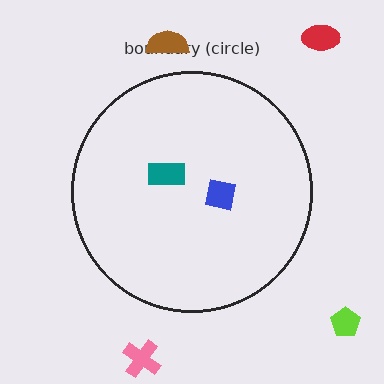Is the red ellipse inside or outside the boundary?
Outside.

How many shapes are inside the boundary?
2 inside, 4 outside.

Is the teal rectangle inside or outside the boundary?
Inside.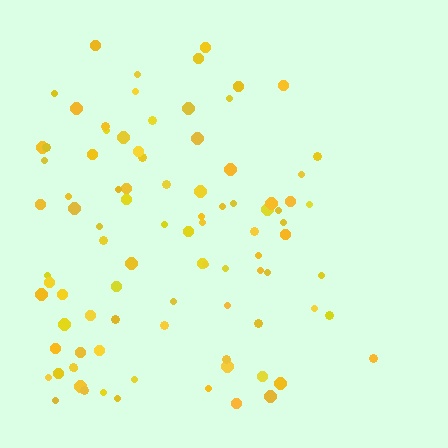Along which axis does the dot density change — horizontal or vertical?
Horizontal.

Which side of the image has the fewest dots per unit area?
The right.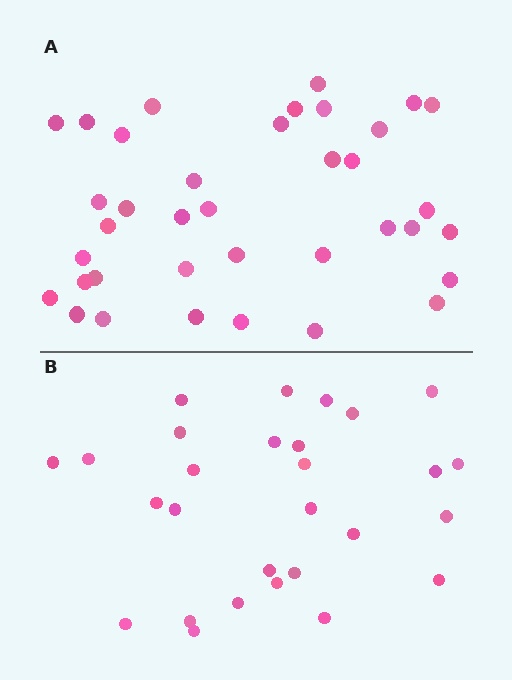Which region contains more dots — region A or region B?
Region A (the top region) has more dots.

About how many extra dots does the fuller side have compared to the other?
Region A has roughly 8 or so more dots than region B.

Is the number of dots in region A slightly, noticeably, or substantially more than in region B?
Region A has noticeably more, but not dramatically so. The ratio is roughly 1.3 to 1.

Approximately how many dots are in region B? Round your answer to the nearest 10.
About 30 dots. (The exact count is 28, which rounds to 30.)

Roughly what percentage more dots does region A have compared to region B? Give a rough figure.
About 30% more.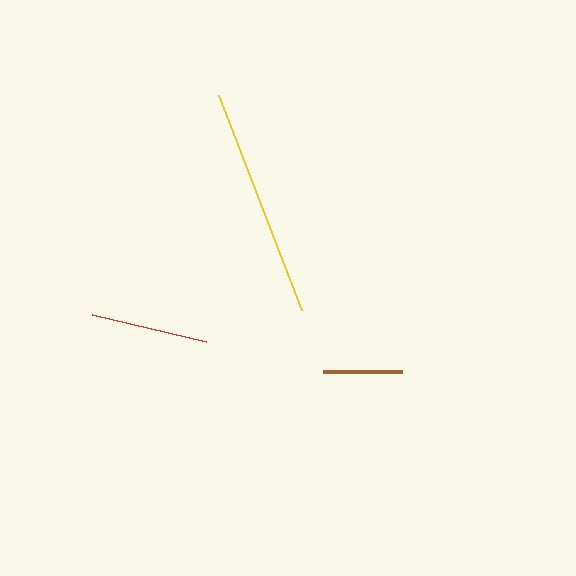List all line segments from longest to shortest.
From longest to shortest: yellow, red, brown.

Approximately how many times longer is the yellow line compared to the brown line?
The yellow line is approximately 2.9 times the length of the brown line.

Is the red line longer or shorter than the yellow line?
The yellow line is longer than the red line.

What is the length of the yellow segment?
The yellow segment is approximately 230 pixels long.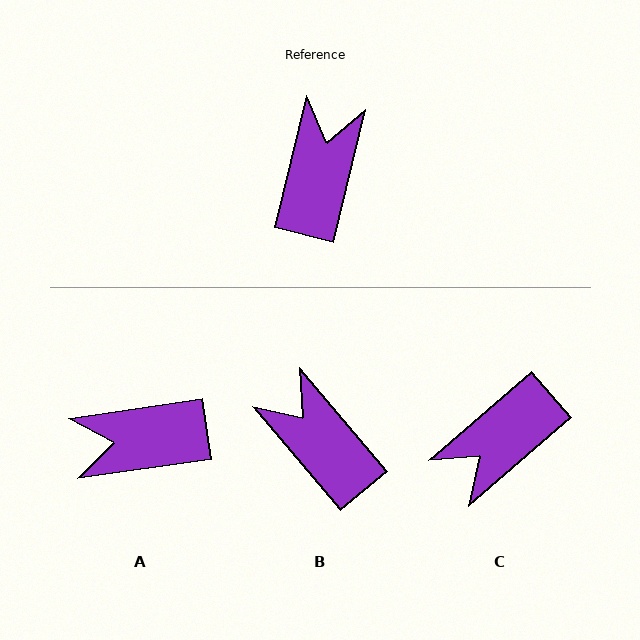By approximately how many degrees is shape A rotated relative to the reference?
Approximately 112 degrees counter-clockwise.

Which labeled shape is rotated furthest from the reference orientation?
C, about 144 degrees away.